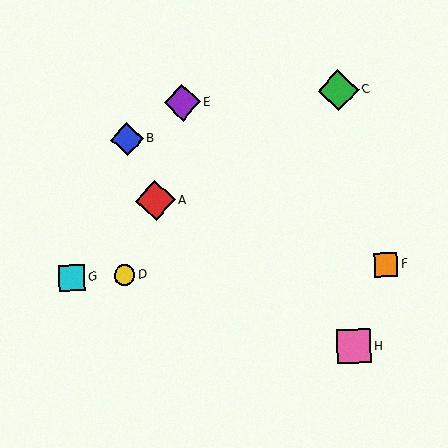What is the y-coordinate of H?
Object H is at y≈347.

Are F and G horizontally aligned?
Yes, both are at y≈265.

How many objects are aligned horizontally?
3 objects (D, F, G) are aligned horizontally.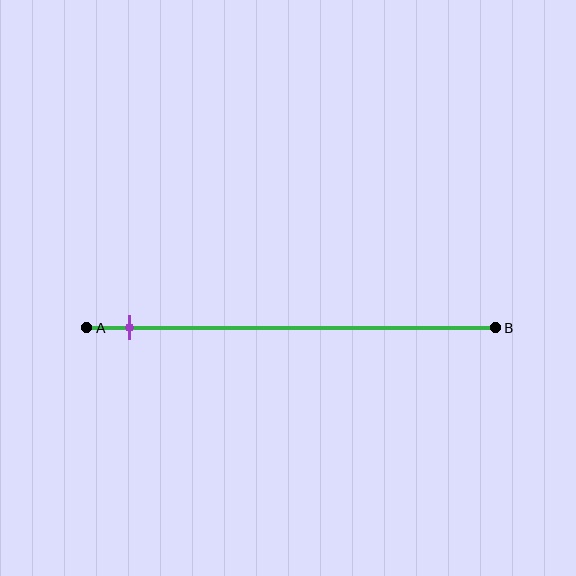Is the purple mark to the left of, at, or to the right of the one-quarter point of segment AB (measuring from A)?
The purple mark is to the left of the one-quarter point of segment AB.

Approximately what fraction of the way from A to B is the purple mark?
The purple mark is approximately 10% of the way from A to B.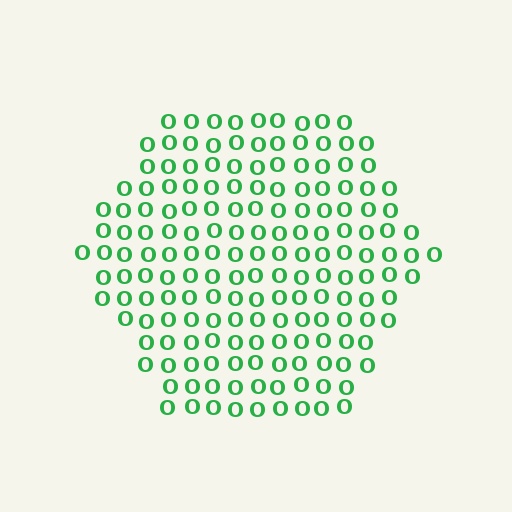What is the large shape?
The large shape is a hexagon.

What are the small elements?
The small elements are letter O's.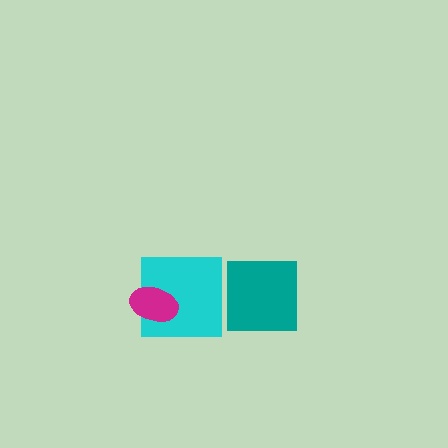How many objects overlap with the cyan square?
1 object overlaps with the cyan square.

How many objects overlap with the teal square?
0 objects overlap with the teal square.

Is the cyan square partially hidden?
Yes, it is partially covered by another shape.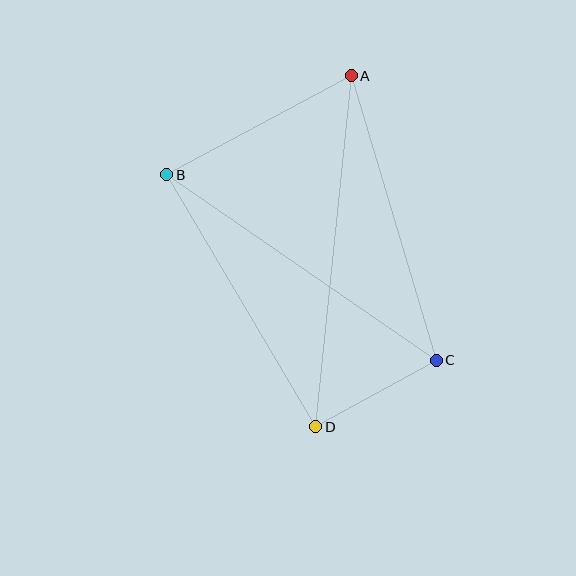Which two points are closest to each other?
Points C and D are closest to each other.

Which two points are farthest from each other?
Points A and D are farthest from each other.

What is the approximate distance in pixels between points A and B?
The distance between A and B is approximately 210 pixels.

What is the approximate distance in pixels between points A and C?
The distance between A and C is approximately 297 pixels.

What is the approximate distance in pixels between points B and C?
The distance between B and C is approximately 327 pixels.